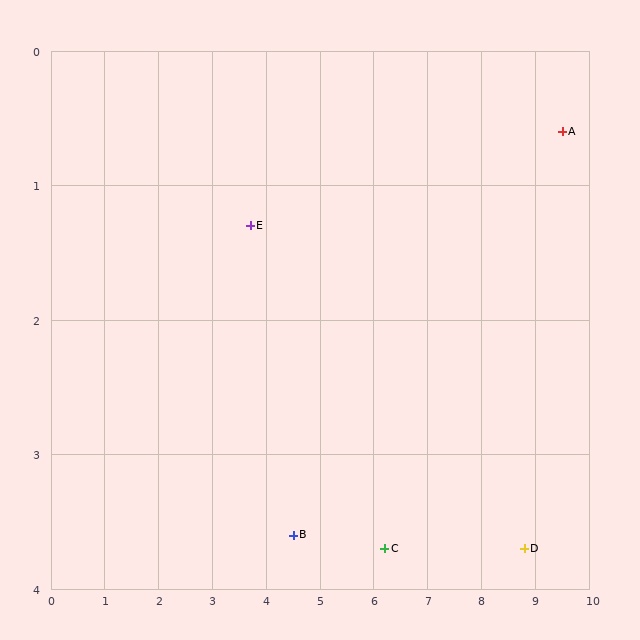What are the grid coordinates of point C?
Point C is at approximately (6.2, 3.7).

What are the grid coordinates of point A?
Point A is at approximately (9.5, 0.6).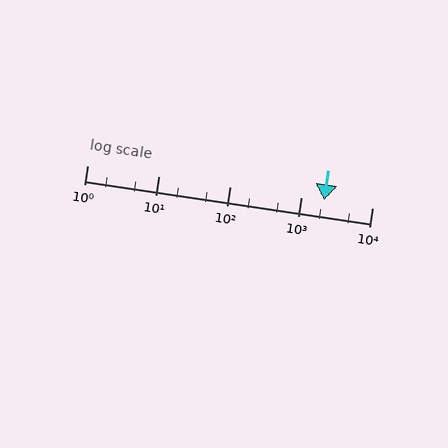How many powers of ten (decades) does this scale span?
The scale spans 4 decades, from 1 to 10000.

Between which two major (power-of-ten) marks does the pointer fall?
The pointer is between 1000 and 10000.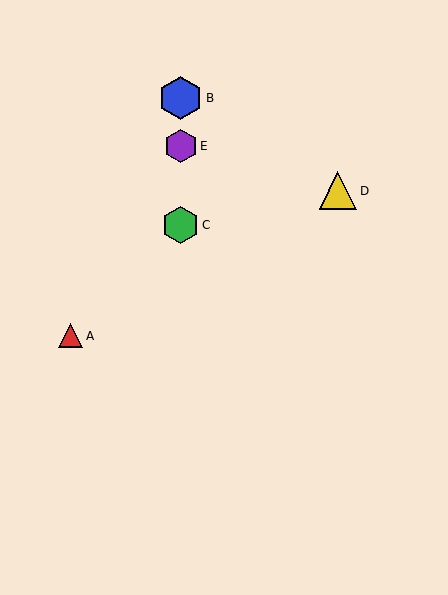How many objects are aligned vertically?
3 objects (B, C, E) are aligned vertically.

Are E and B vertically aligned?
Yes, both are at x≈181.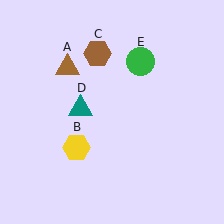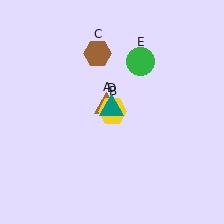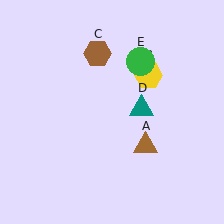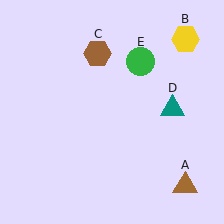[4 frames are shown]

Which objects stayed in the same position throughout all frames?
Brown hexagon (object C) and green circle (object E) remained stationary.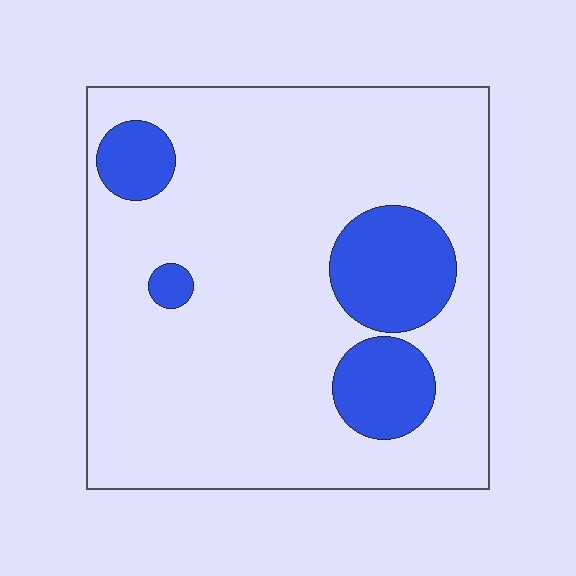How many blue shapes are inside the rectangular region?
4.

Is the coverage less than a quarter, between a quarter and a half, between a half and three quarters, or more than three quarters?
Less than a quarter.